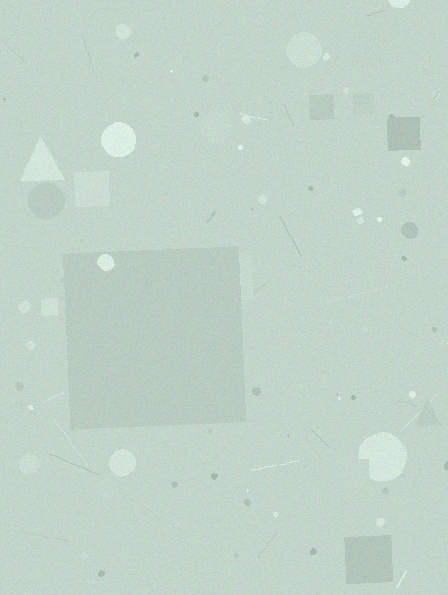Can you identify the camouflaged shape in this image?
The camouflaged shape is a square.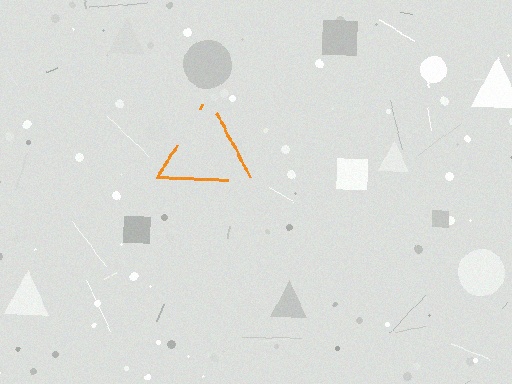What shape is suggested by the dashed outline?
The dashed outline suggests a triangle.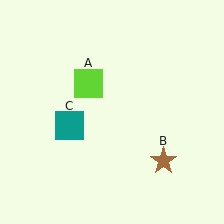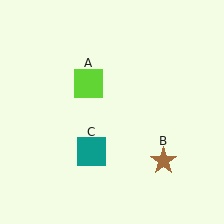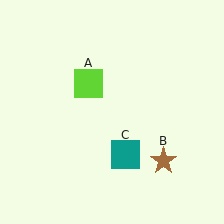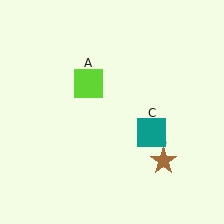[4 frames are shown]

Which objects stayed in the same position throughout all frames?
Lime square (object A) and brown star (object B) remained stationary.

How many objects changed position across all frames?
1 object changed position: teal square (object C).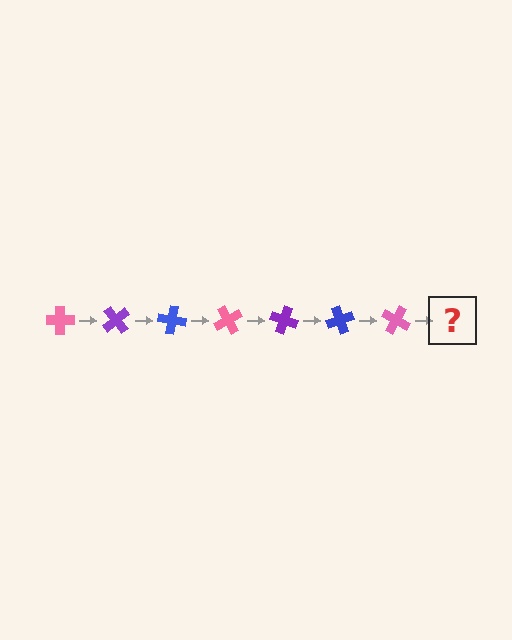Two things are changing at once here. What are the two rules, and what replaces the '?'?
The two rules are that it rotates 50 degrees each step and the color cycles through pink, purple, and blue. The '?' should be a purple cross, rotated 350 degrees from the start.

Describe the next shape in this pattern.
It should be a purple cross, rotated 350 degrees from the start.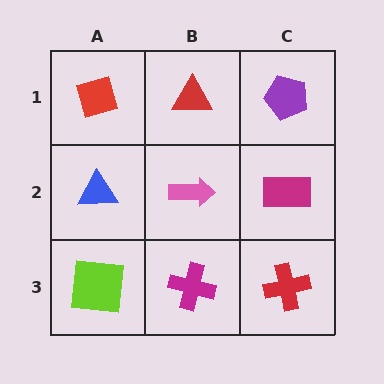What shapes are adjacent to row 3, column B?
A pink arrow (row 2, column B), a lime square (row 3, column A), a red cross (row 3, column C).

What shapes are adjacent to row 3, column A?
A blue triangle (row 2, column A), a magenta cross (row 3, column B).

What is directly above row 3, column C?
A magenta rectangle.